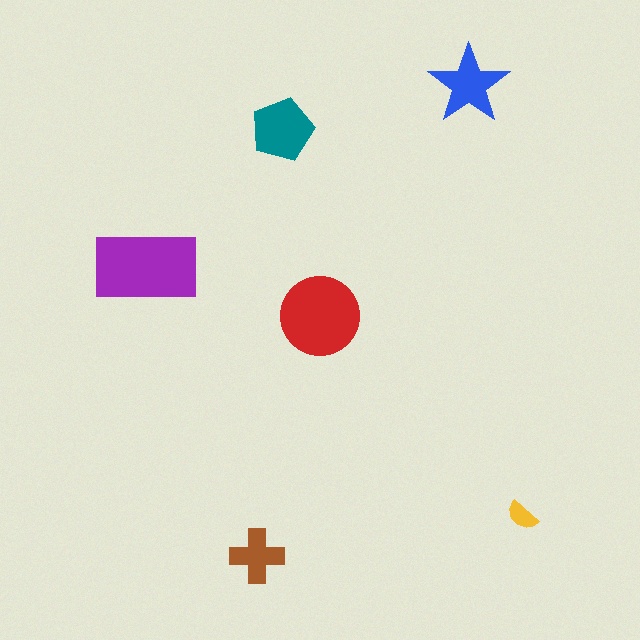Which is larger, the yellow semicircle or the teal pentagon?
The teal pentagon.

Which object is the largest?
The purple rectangle.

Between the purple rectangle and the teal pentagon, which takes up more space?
The purple rectangle.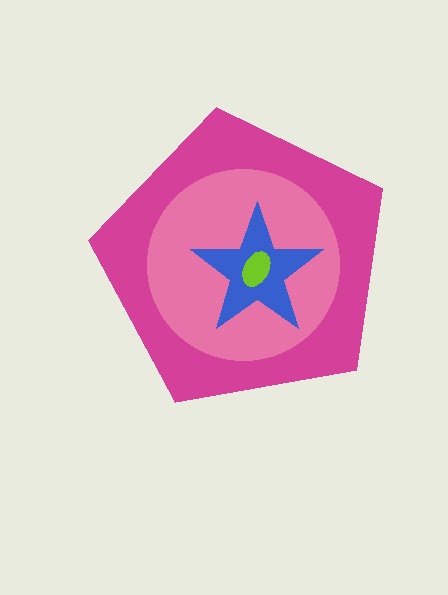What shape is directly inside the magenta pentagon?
The pink circle.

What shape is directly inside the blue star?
The lime ellipse.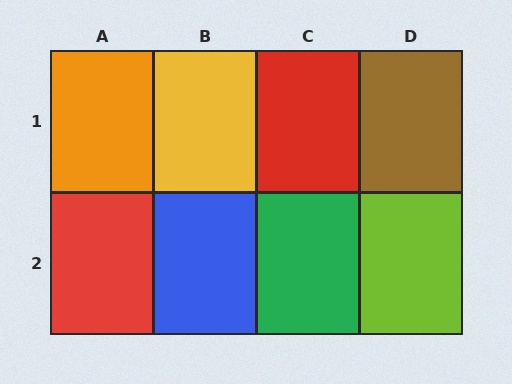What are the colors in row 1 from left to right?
Orange, yellow, red, brown.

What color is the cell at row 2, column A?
Red.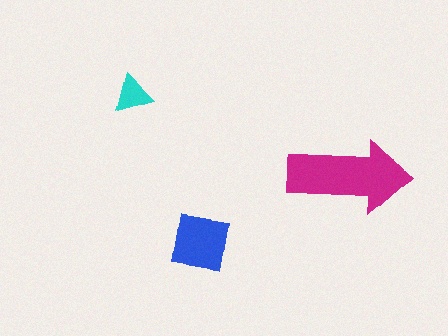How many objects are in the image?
There are 3 objects in the image.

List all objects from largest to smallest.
The magenta arrow, the blue square, the cyan triangle.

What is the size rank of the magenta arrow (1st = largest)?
1st.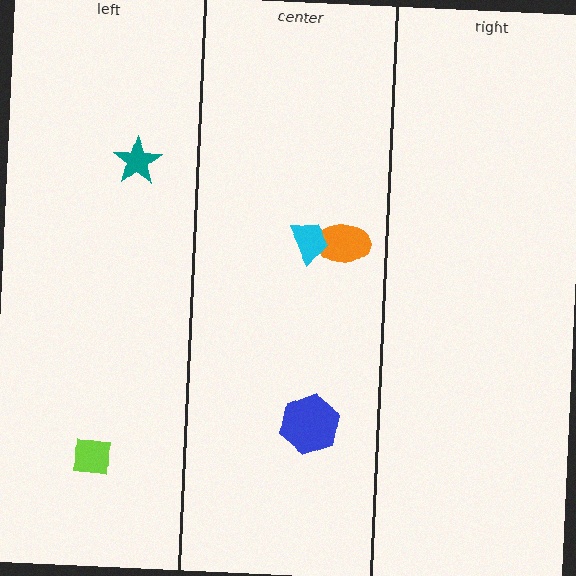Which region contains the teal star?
The left region.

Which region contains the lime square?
The left region.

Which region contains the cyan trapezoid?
The center region.